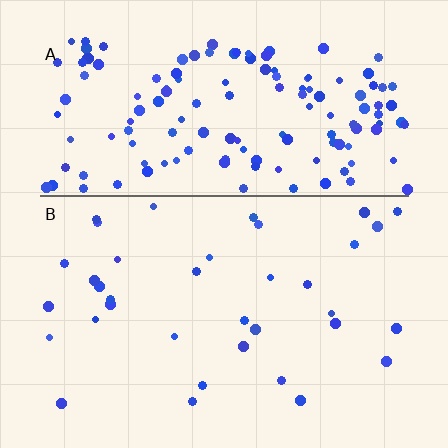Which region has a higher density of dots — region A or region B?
A (the top).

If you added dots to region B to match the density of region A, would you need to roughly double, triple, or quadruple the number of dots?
Approximately quadruple.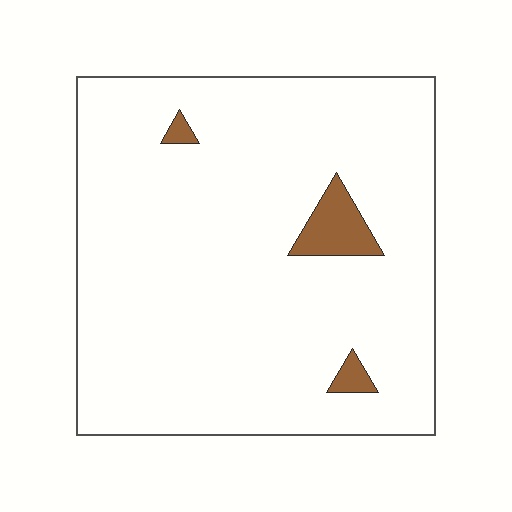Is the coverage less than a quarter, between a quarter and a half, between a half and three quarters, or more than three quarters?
Less than a quarter.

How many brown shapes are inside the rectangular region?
3.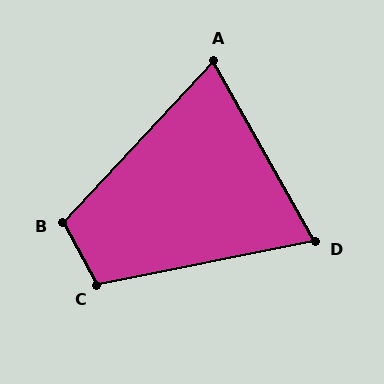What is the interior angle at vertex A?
Approximately 73 degrees (acute).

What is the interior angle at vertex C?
Approximately 107 degrees (obtuse).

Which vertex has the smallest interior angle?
D, at approximately 72 degrees.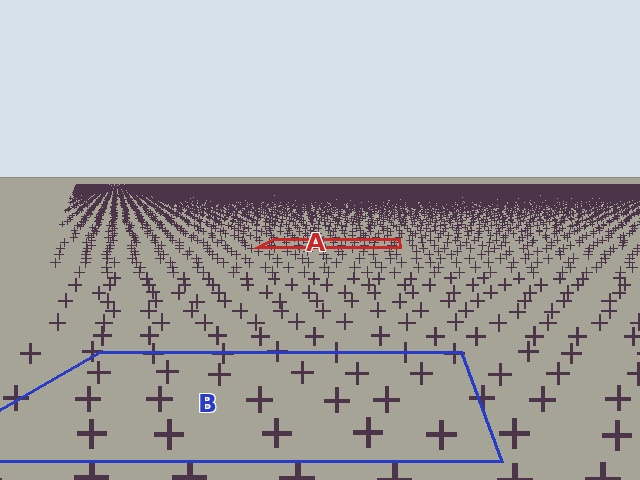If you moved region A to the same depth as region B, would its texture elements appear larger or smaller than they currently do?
They would appear larger. At a closer depth, the same texture elements are projected at a bigger on-screen size.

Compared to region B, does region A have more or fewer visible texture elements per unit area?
Region A has more texture elements per unit area — they are packed more densely because it is farther away.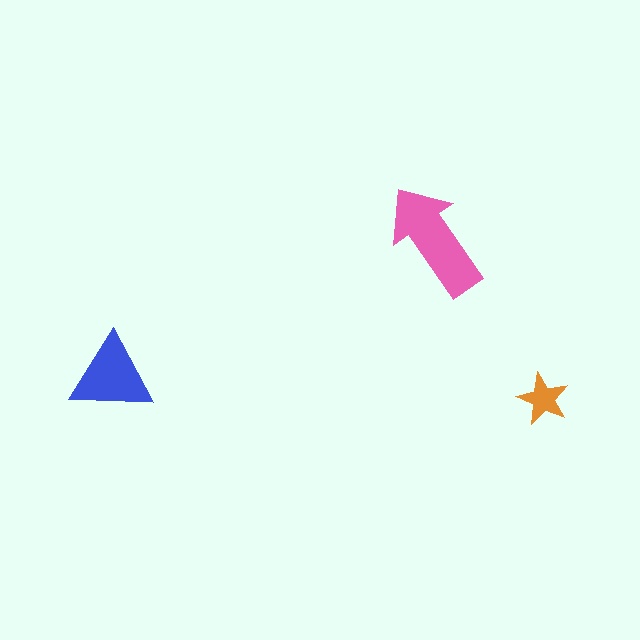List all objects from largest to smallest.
The pink arrow, the blue triangle, the orange star.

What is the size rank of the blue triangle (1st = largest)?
2nd.